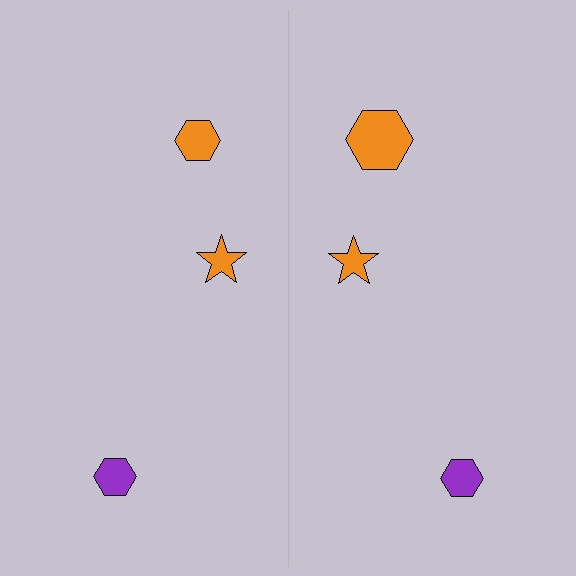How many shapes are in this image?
There are 6 shapes in this image.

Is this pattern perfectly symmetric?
No, the pattern is not perfectly symmetric. The orange hexagon on the right side has a different size than its mirror counterpart.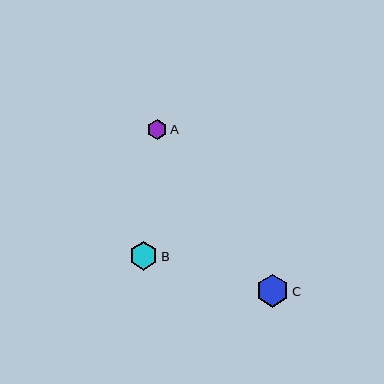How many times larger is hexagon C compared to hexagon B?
Hexagon C is approximately 1.1 times the size of hexagon B.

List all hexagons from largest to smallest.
From largest to smallest: C, B, A.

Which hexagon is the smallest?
Hexagon A is the smallest with a size of approximately 20 pixels.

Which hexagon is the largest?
Hexagon C is the largest with a size of approximately 33 pixels.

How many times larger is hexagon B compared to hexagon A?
Hexagon B is approximately 1.4 times the size of hexagon A.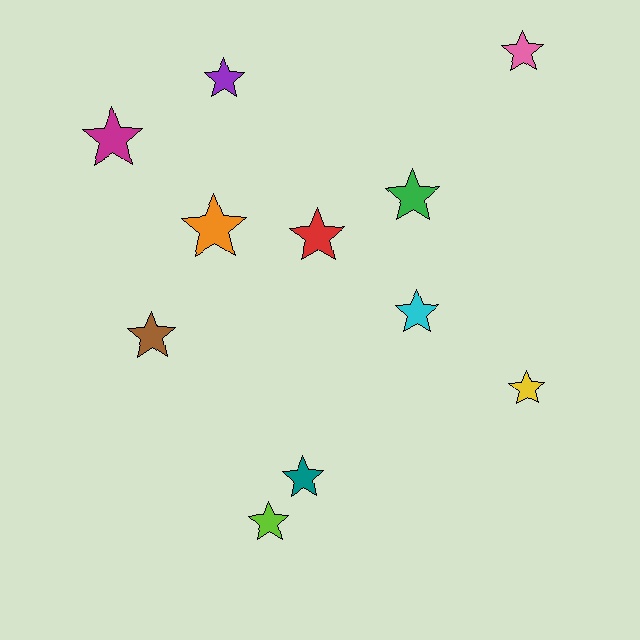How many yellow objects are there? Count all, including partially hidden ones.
There is 1 yellow object.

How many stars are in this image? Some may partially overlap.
There are 11 stars.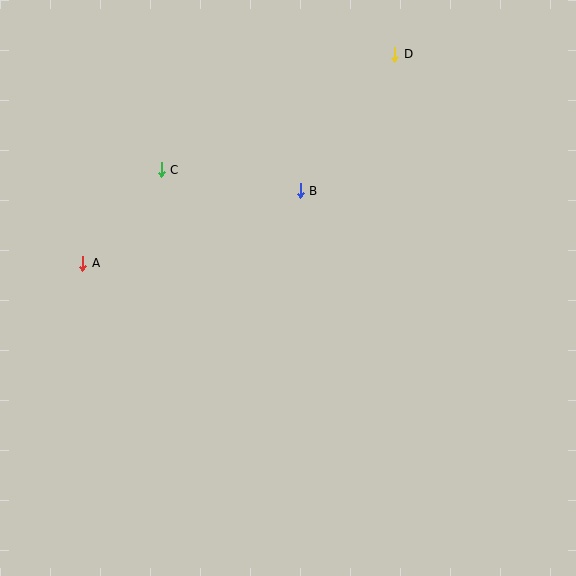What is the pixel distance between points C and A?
The distance between C and A is 122 pixels.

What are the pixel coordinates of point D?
Point D is at (395, 54).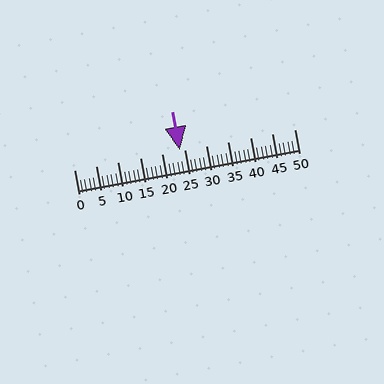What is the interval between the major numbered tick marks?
The major tick marks are spaced 5 units apart.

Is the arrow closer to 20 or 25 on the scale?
The arrow is closer to 25.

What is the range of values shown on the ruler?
The ruler shows values from 0 to 50.